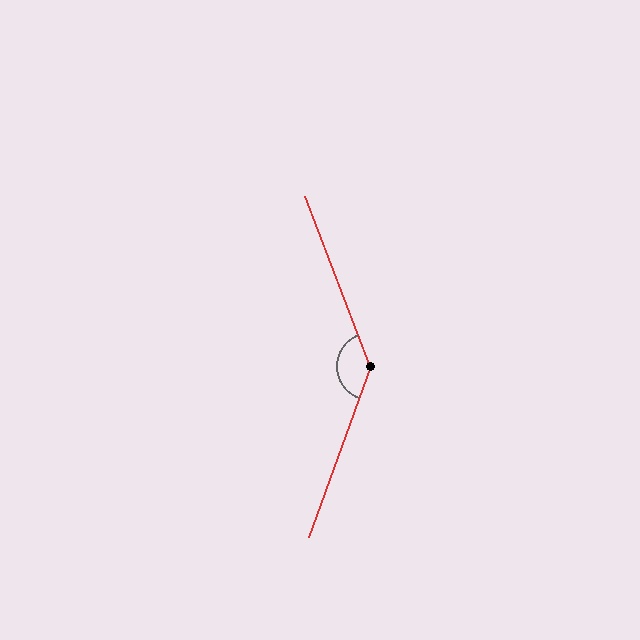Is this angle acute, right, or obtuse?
It is obtuse.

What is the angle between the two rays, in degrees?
Approximately 139 degrees.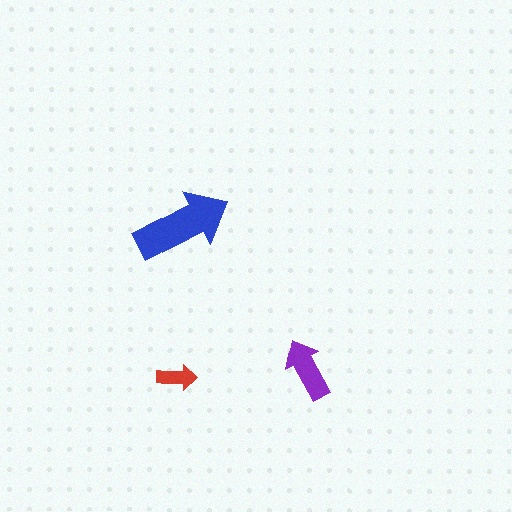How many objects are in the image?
There are 3 objects in the image.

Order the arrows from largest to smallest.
the blue one, the purple one, the red one.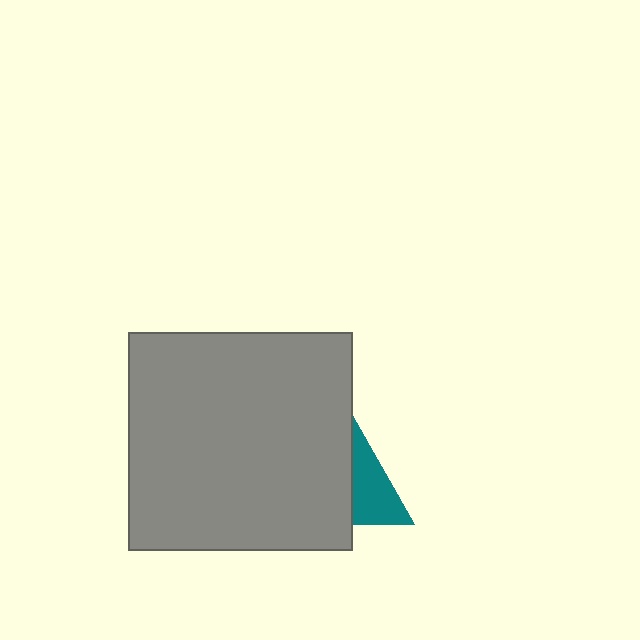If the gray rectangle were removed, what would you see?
You would see the complete teal triangle.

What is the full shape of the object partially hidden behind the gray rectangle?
The partially hidden object is a teal triangle.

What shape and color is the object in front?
The object in front is a gray rectangle.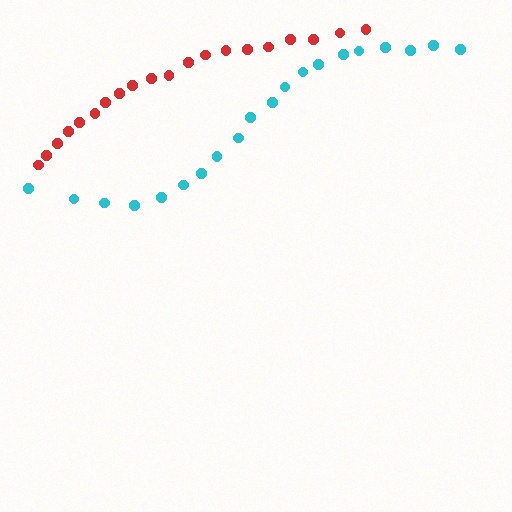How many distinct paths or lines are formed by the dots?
There are 2 distinct paths.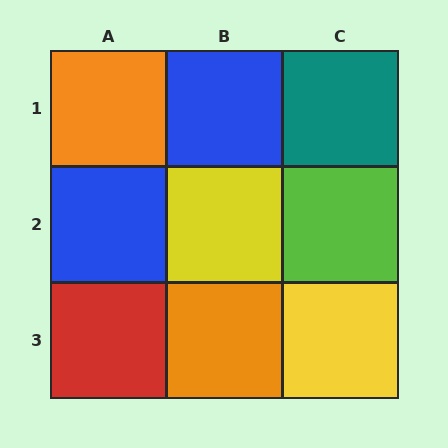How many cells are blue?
2 cells are blue.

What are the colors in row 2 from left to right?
Blue, yellow, lime.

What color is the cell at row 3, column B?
Orange.